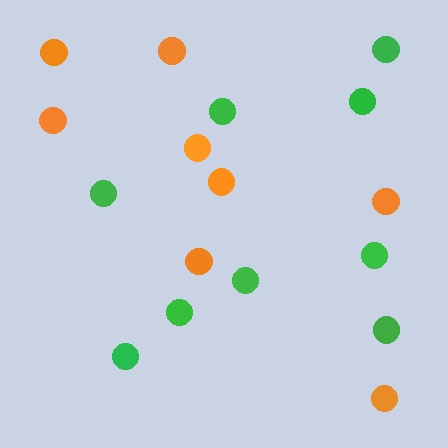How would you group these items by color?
There are 2 groups: one group of orange circles (8) and one group of green circles (9).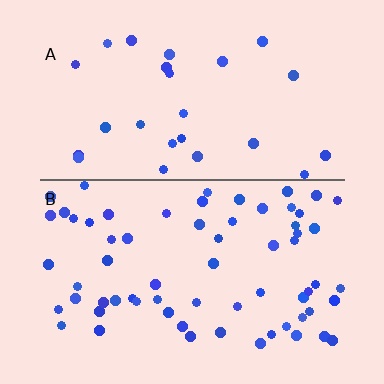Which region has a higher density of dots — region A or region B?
B (the bottom).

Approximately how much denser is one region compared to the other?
Approximately 2.5× — region B over region A.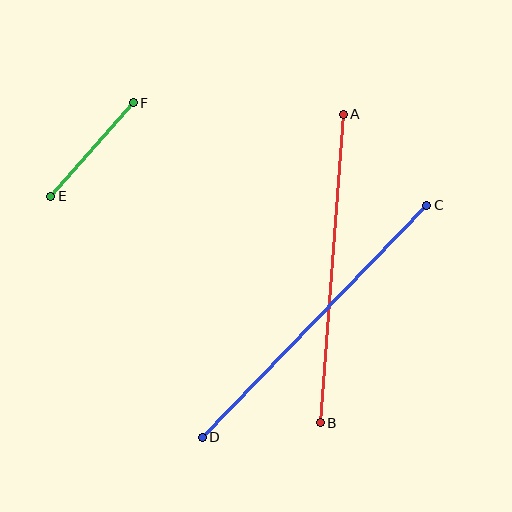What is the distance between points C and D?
The distance is approximately 323 pixels.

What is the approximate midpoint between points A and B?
The midpoint is at approximately (332, 269) pixels.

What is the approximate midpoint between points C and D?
The midpoint is at approximately (315, 321) pixels.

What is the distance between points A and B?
The distance is approximately 309 pixels.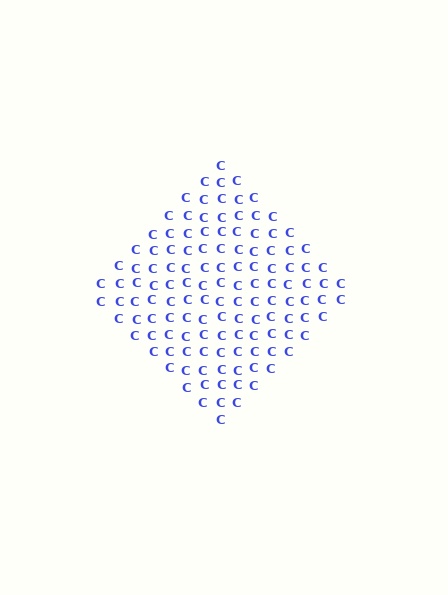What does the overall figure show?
The overall figure shows a diamond.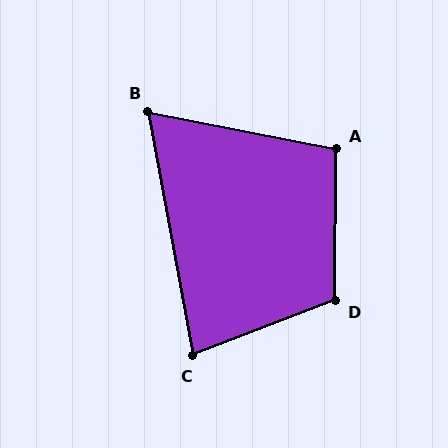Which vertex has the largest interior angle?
D, at approximately 111 degrees.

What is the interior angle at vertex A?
Approximately 101 degrees (obtuse).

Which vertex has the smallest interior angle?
B, at approximately 69 degrees.